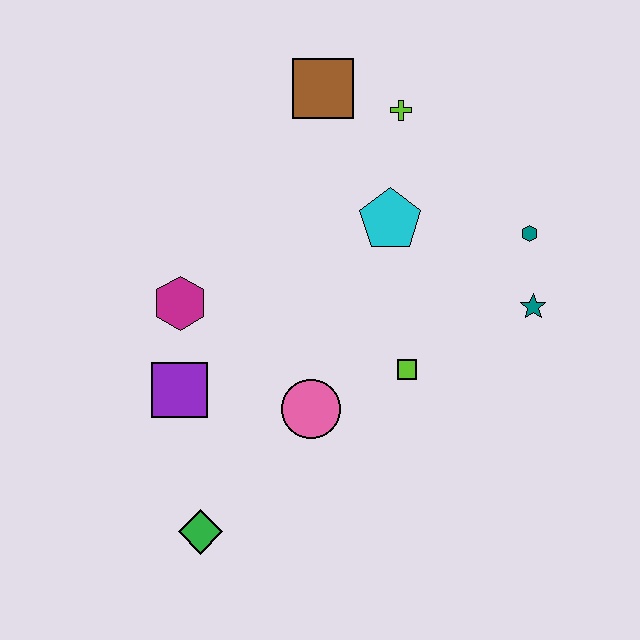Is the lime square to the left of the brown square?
No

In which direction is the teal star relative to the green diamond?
The teal star is to the right of the green diamond.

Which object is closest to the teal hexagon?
The teal star is closest to the teal hexagon.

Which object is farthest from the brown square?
The green diamond is farthest from the brown square.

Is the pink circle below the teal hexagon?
Yes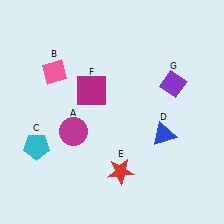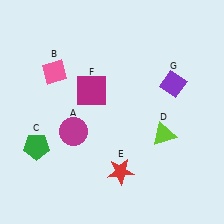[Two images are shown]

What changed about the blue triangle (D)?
In Image 1, D is blue. In Image 2, it changed to lime.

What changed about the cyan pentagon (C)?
In Image 1, C is cyan. In Image 2, it changed to green.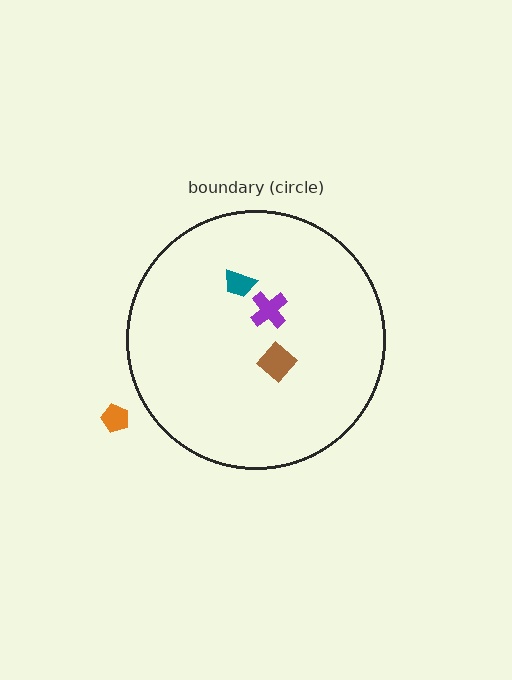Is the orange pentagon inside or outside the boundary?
Outside.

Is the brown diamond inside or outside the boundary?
Inside.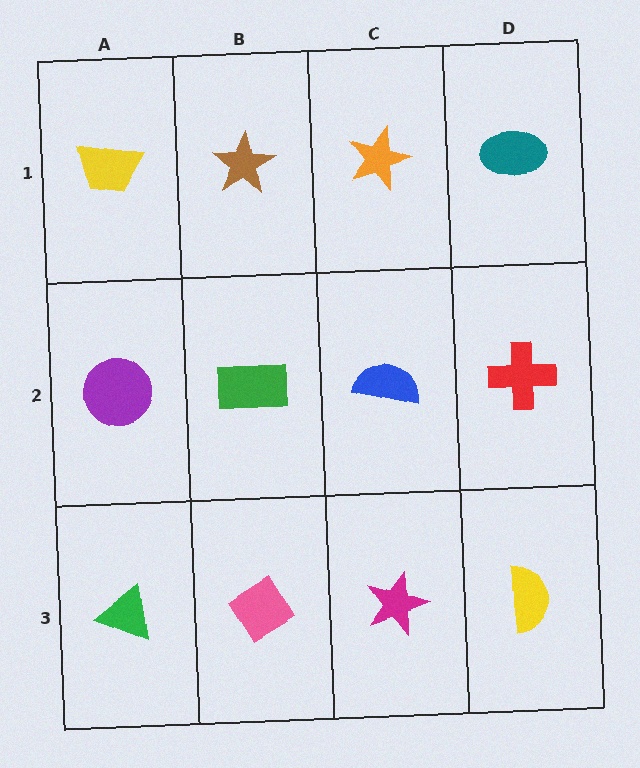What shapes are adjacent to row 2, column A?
A yellow trapezoid (row 1, column A), a green triangle (row 3, column A), a green rectangle (row 2, column B).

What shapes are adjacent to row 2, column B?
A brown star (row 1, column B), a pink diamond (row 3, column B), a purple circle (row 2, column A), a blue semicircle (row 2, column C).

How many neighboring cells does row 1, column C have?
3.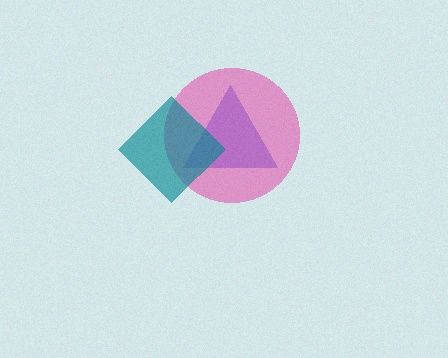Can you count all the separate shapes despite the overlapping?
Yes, there are 3 separate shapes.